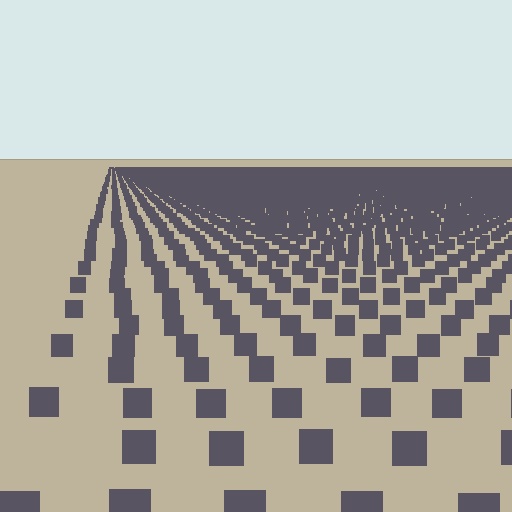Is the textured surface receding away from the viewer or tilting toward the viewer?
The surface is receding away from the viewer. Texture elements get smaller and denser toward the top.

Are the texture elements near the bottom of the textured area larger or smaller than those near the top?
Larger. Near the bottom, elements are closer to the viewer and appear at a bigger on-screen size.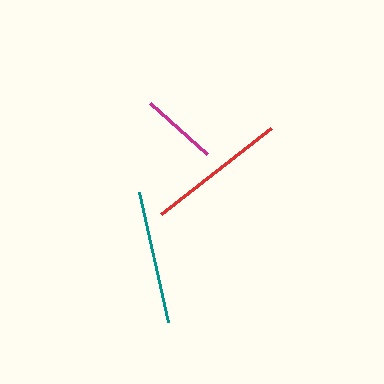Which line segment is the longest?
The red line is the longest at approximately 139 pixels.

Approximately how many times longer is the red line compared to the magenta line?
The red line is approximately 1.8 times the length of the magenta line.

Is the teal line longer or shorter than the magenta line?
The teal line is longer than the magenta line.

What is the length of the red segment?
The red segment is approximately 139 pixels long.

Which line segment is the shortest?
The magenta line is the shortest at approximately 77 pixels.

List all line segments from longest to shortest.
From longest to shortest: red, teal, magenta.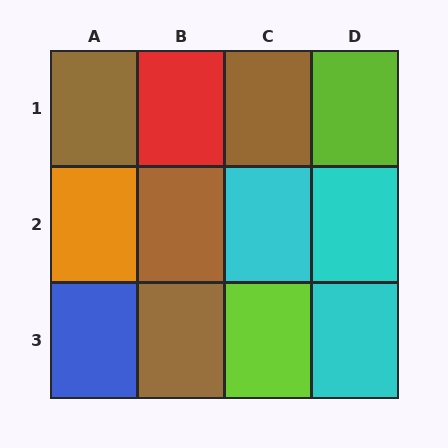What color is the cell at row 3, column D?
Cyan.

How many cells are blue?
1 cell is blue.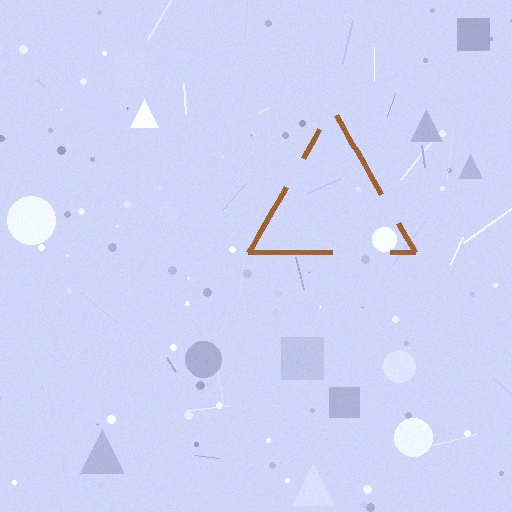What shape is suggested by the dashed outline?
The dashed outline suggests a triangle.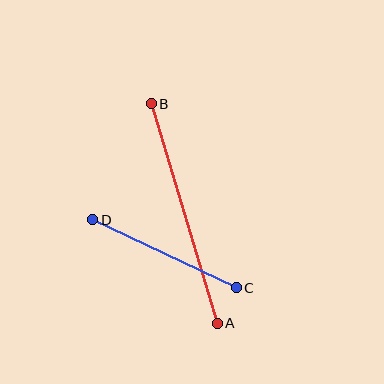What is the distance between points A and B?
The distance is approximately 229 pixels.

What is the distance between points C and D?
The distance is approximately 159 pixels.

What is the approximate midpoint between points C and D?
The midpoint is at approximately (165, 254) pixels.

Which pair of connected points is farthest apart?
Points A and B are farthest apart.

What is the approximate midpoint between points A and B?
The midpoint is at approximately (184, 213) pixels.